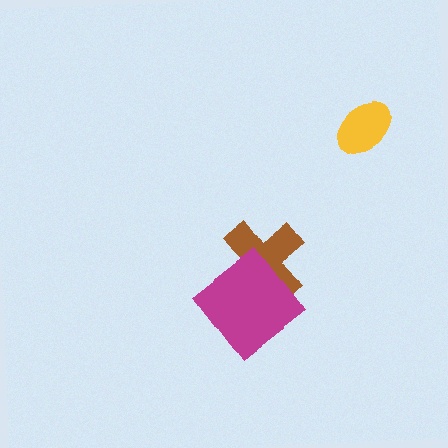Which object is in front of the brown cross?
The magenta diamond is in front of the brown cross.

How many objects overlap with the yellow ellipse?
0 objects overlap with the yellow ellipse.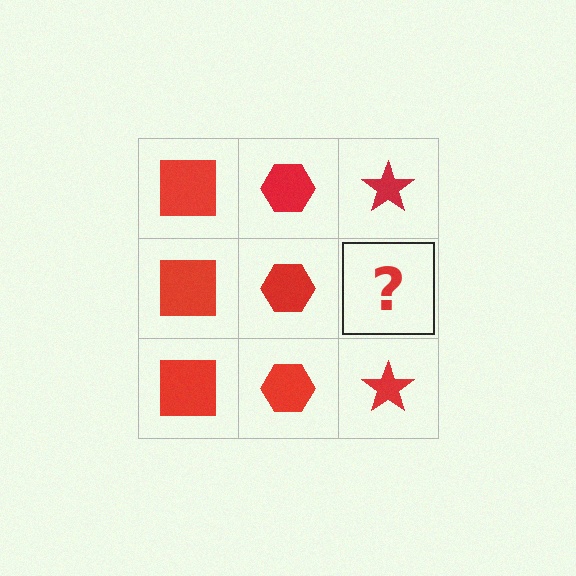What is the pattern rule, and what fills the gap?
The rule is that each column has a consistent shape. The gap should be filled with a red star.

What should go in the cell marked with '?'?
The missing cell should contain a red star.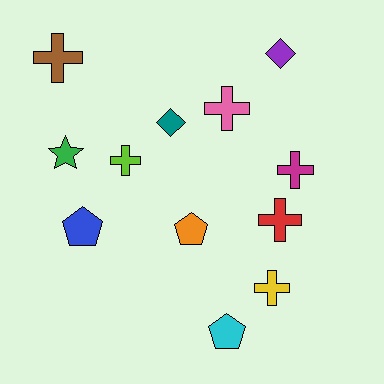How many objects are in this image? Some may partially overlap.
There are 12 objects.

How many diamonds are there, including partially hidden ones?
There are 2 diamonds.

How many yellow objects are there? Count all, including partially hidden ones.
There is 1 yellow object.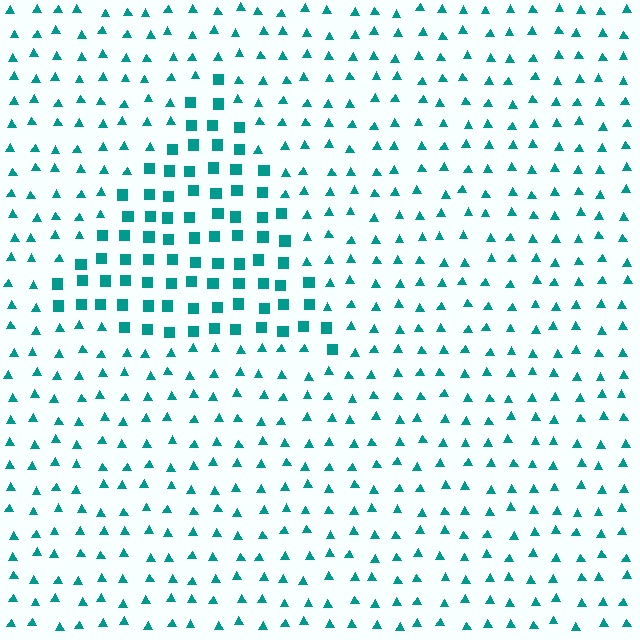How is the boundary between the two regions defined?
The boundary is defined by a change in element shape: squares inside vs. triangles outside. All elements share the same color and spacing.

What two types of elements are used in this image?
The image uses squares inside the triangle region and triangles outside it.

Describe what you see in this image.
The image is filled with small teal elements arranged in a uniform grid. A triangle-shaped region contains squares, while the surrounding area contains triangles. The boundary is defined purely by the change in element shape.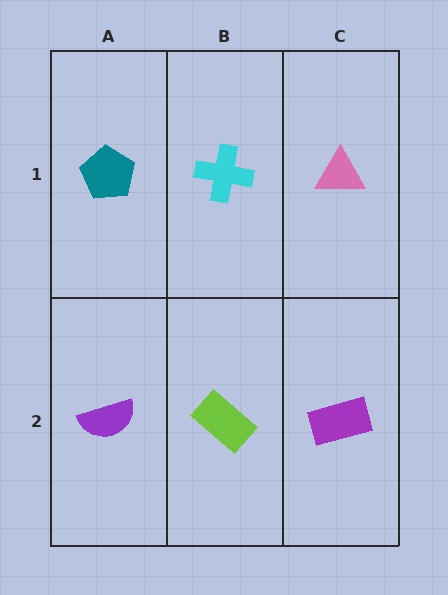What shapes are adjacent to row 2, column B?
A cyan cross (row 1, column B), a purple semicircle (row 2, column A), a purple rectangle (row 2, column C).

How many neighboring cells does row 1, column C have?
2.